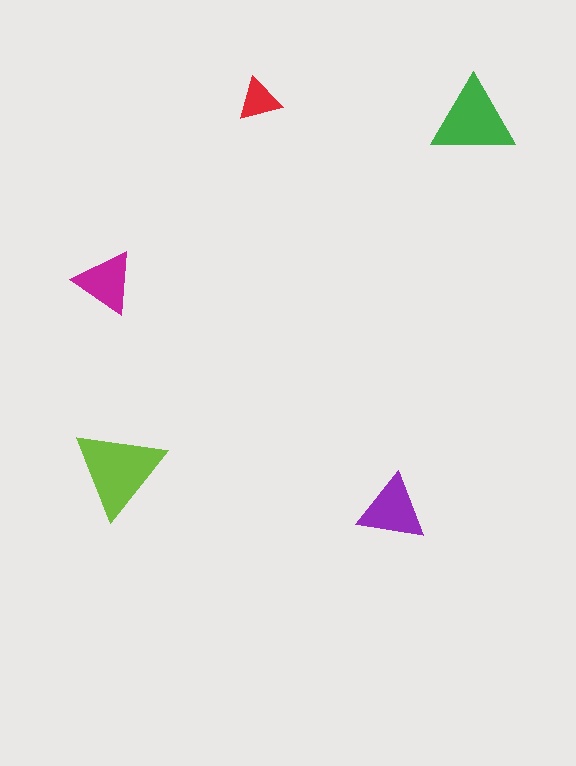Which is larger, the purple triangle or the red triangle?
The purple one.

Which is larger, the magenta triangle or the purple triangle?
The purple one.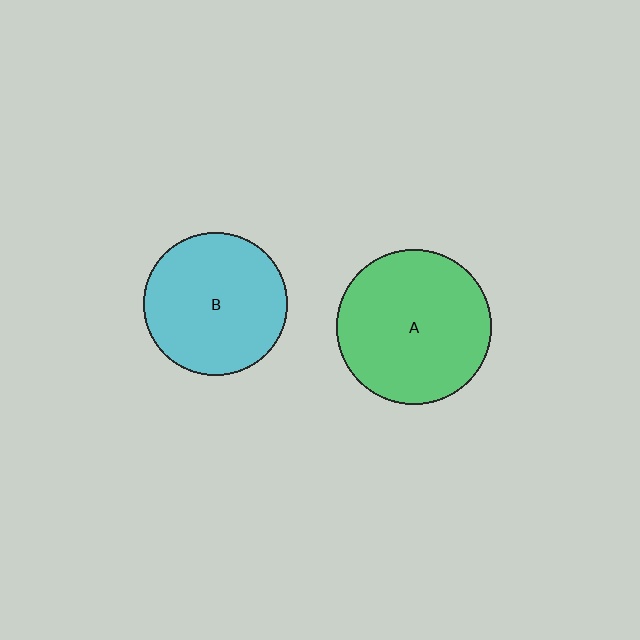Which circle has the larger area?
Circle A (green).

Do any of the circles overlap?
No, none of the circles overlap.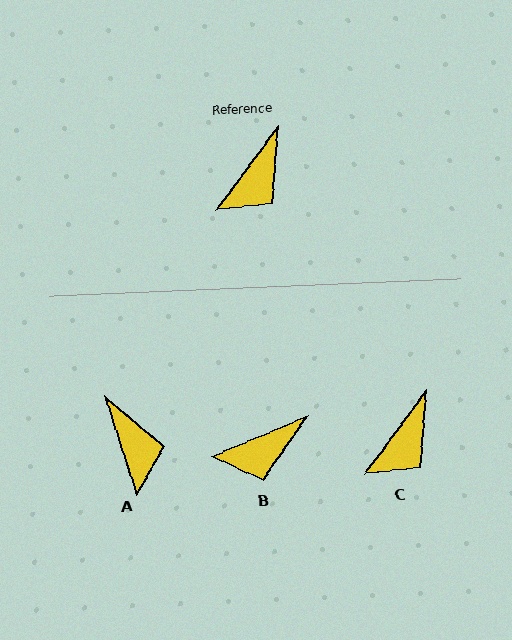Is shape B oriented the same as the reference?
No, it is off by about 31 degrees.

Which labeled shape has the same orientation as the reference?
C.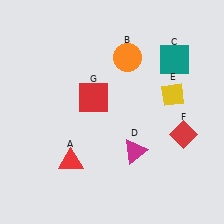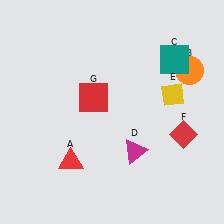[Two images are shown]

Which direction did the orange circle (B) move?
The orange circle (B) moved right.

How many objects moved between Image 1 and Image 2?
1 object moved between the two images.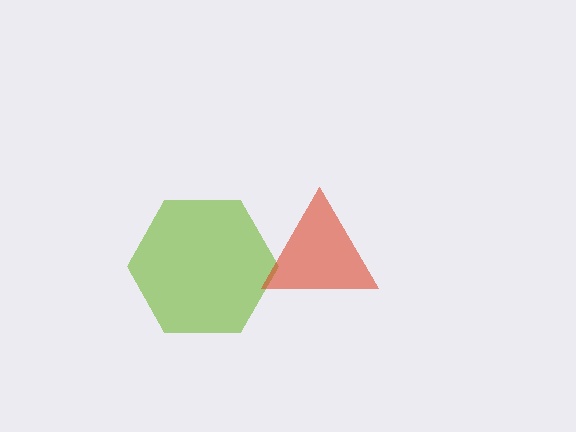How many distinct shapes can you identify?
There are 2 distinct shapes: a lime hexagon, a red triangle.